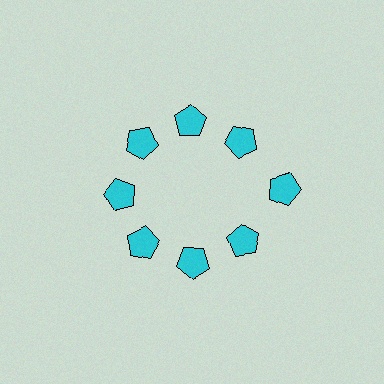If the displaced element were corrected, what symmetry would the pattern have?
It would have 8-fold rotational symmetry — the pattern would map onto itself every 45 degrees.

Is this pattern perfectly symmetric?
No. The 8 cyan pentagons are arranged in a ring, but one element near the 3 o'clock position is pushed outward from the center, breaking the 8-fold rotational symmetry.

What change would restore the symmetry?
The symmetry would be restored by moving it inward, back onto the ring so that all 8 pentagons sit at equal angles and equal distance from the center.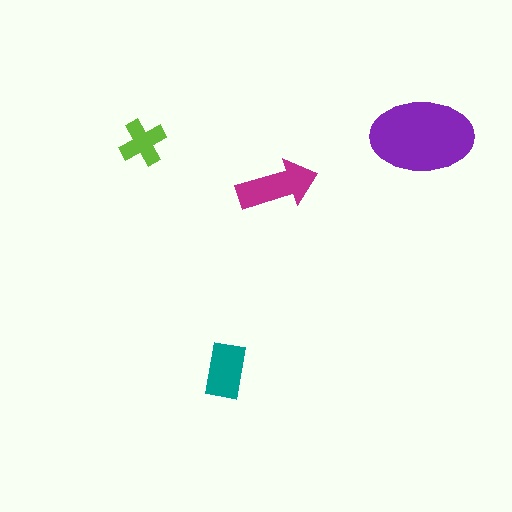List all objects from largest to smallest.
The purple ellipse, the magenta arrow, the teal rectangle, the lime cross.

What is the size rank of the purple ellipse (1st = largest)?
1st.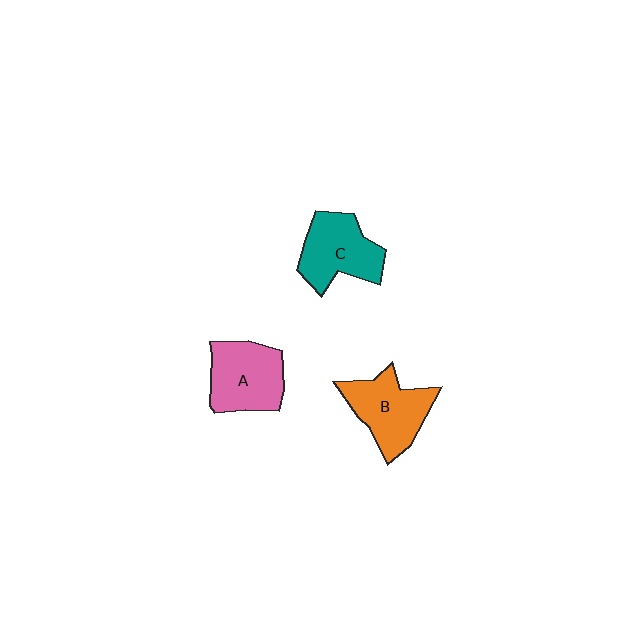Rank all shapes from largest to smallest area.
From largest to smallest: B (orange), A (pink), C (teal).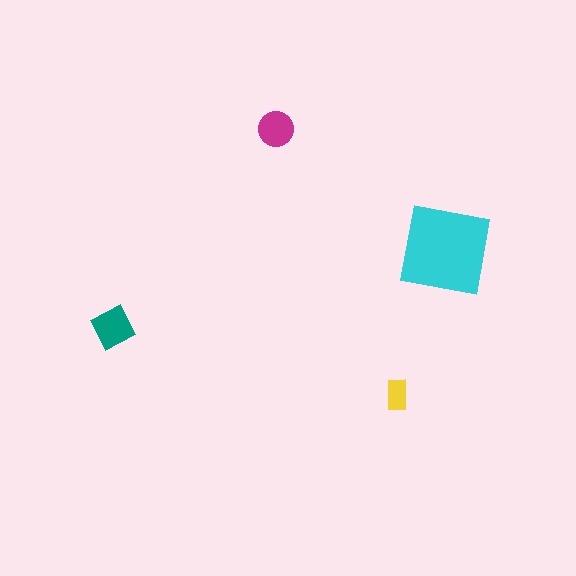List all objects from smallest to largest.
The yellow rectangle, the magenta circle, the teal square, the cyan square.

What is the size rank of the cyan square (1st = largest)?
1st.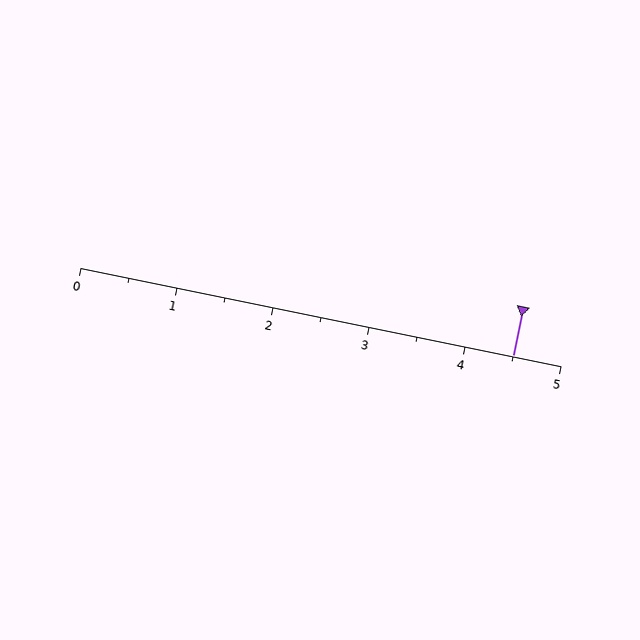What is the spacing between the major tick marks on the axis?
The major ticks are spaced 1 apart.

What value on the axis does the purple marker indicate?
The marker indicates approximately 4.5.